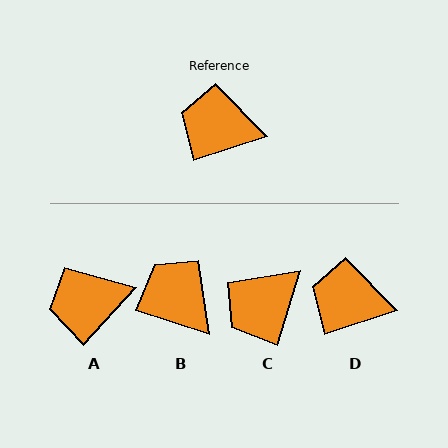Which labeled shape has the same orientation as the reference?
D.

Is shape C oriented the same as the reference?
No, it is off by about 55 degrees.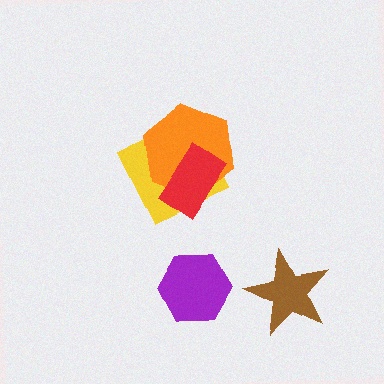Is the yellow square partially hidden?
Yes, it is partially covered by another shape.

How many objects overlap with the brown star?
0 objects overlap with the brown star.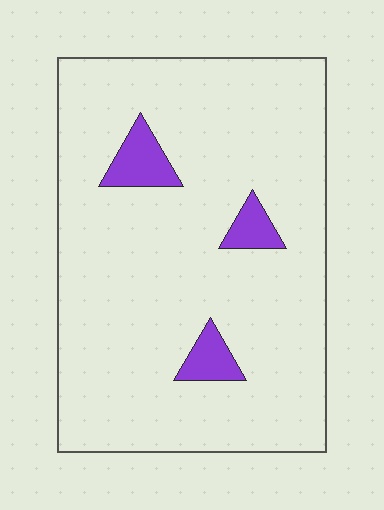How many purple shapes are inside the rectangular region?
3.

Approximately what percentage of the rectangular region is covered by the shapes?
Approximately 5%.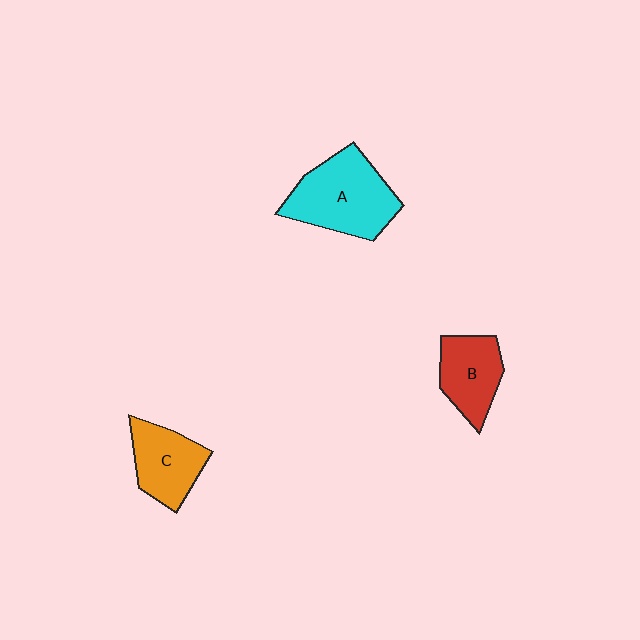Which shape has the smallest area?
Shape B (red).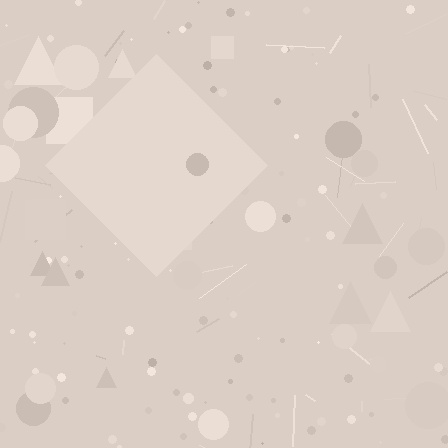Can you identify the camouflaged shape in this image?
The camouflaged shape is a diamond.